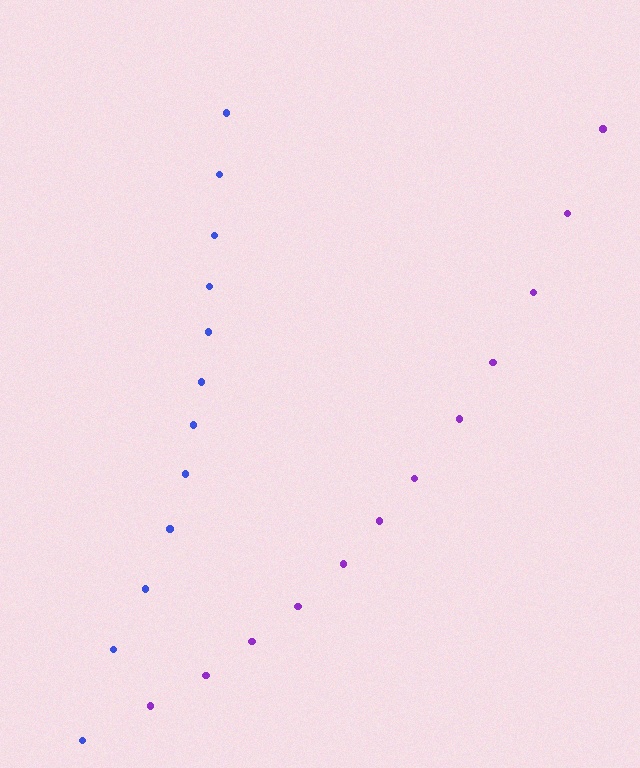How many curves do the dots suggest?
There are 2 distinct paths.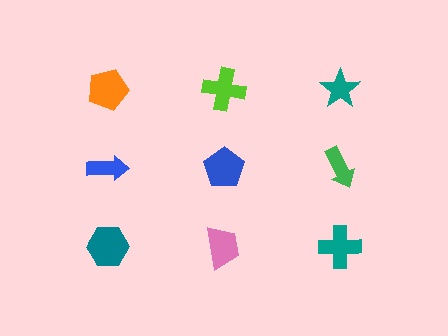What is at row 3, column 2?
A pink trapezoid.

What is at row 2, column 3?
A green arrow.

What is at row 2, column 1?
A blue arrow.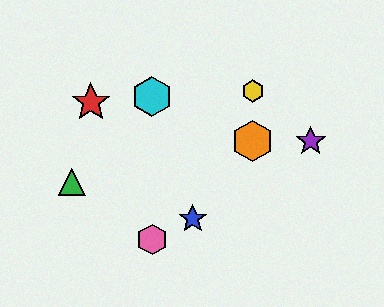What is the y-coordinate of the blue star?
The blue star is at y≈219.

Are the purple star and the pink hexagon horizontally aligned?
No, the purple star is at y≈141 and the pink hexagon is at y≈240.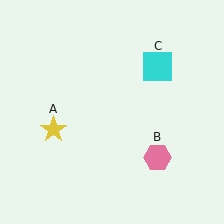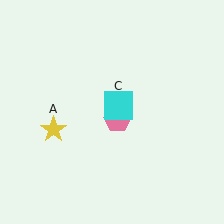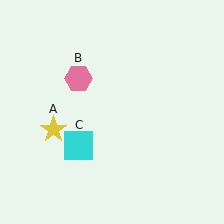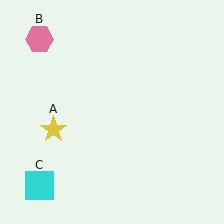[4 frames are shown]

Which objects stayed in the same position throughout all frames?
Yellow star (object A) remained stationary.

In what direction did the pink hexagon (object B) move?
The pink hexagon (object B) moved up and to the left.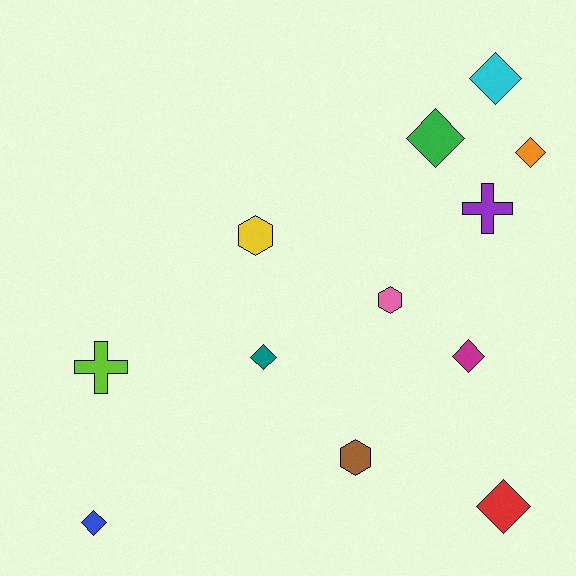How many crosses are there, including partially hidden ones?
There are 2 crosses.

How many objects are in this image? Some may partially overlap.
There are 12 objects.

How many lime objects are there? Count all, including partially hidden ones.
There is 1 lime object.